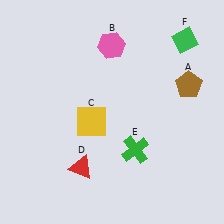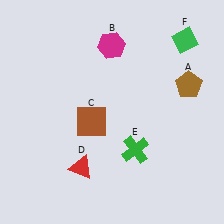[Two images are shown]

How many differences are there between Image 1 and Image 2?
There are 2 differences between the two images.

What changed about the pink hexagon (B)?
In Image 1, B is pink. In Image 2, it changed to magenta.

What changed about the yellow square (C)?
In Image 1, C is yellow. In Image 2, it changed to brown.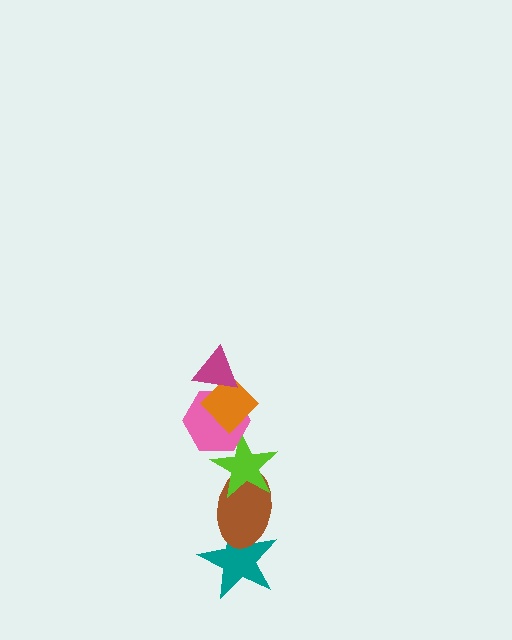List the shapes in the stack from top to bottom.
From top to bottom: the magenta triangle, the orange diamond, the pink hexagon, the lime star, the brown ellipse, the teal star.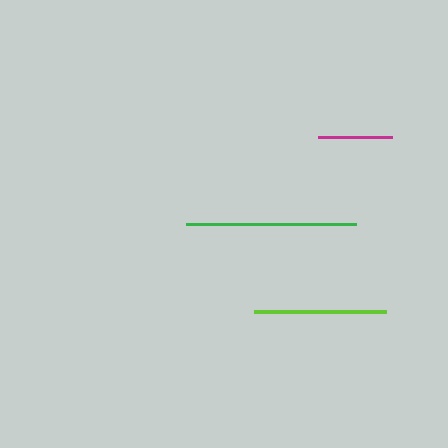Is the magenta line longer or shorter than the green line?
The green line is longer than the magenta line.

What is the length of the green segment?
The green segment is approximately 171 pixels long.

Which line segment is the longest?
The green line is the longest at approximately 171 pixels.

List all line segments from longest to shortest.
From longest to shortest: green, lime, magenta.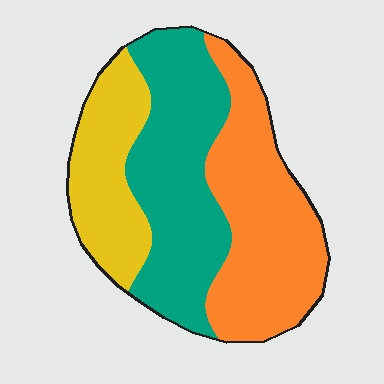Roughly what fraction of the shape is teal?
Teal covers around 40% of the shape.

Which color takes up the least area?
Yellow, at roughly 25%.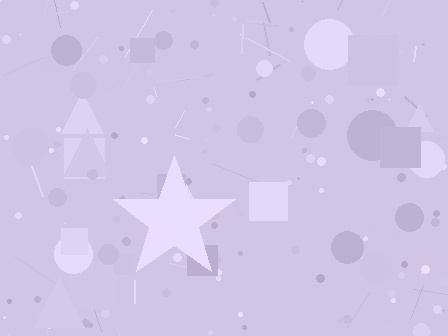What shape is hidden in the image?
A star is hidden in the image.